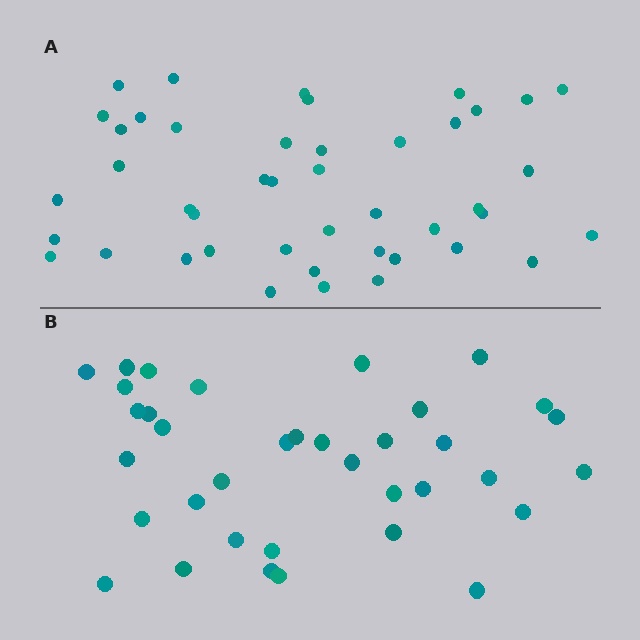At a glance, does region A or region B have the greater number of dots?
Region A (the top region) has more dots.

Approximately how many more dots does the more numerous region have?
Region A has roughly 8 or so more dots than region B.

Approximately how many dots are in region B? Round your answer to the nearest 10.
About 40 dots. (The exact count is 36, which rounds to 40.)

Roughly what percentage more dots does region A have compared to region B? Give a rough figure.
About 20% more.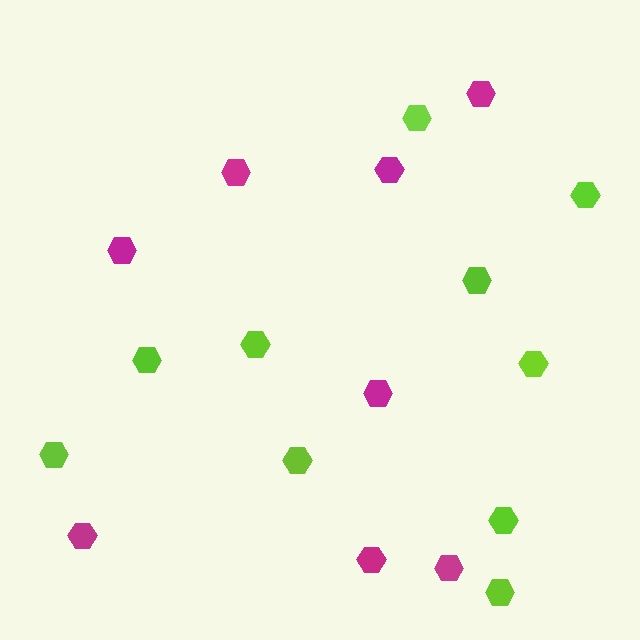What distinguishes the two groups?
There are 2 groups: one group of magenta hexagons (8) and one group of lime hexagons (10).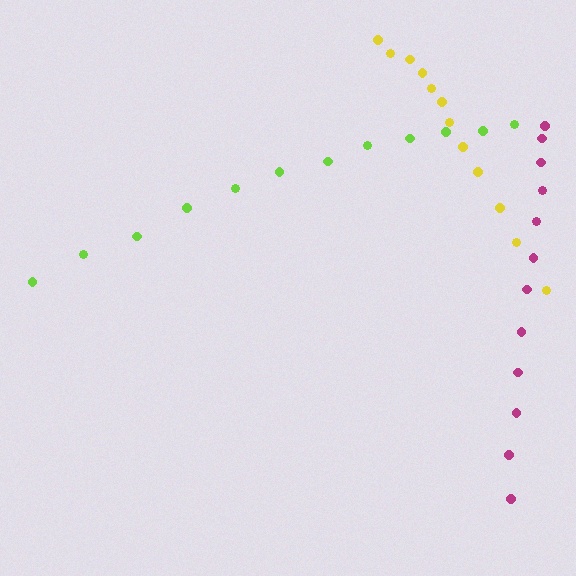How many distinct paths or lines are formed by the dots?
There are 3 distinct paths.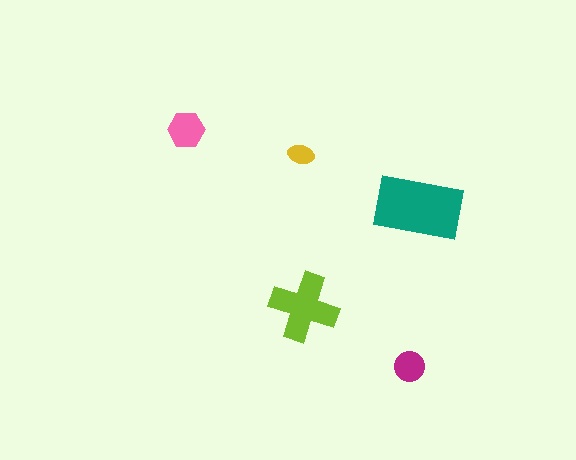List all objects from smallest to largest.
The yellow ellipse, the magenta circle, the pink hexagon, the lime cross, the teal rectangle.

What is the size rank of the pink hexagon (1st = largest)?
3rd.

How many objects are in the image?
There are 5 objects in the image.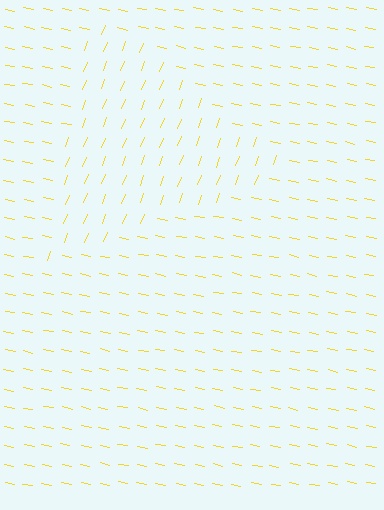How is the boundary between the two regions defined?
The boundary is defined purely by a change in line orientation (approximately 80 degrees difference). All lines are the same color and thickness.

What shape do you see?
I see a triangle.